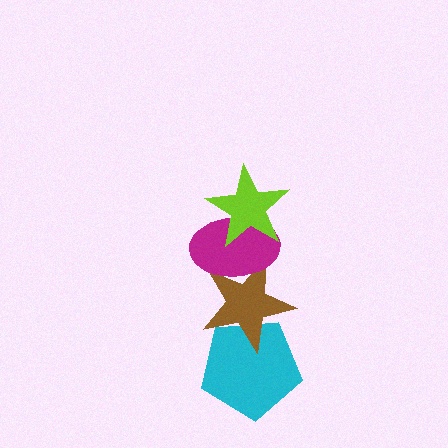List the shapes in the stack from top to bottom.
From top to bottom: the lime star, the magenta ellipse, the brown star, the cyan pentagon.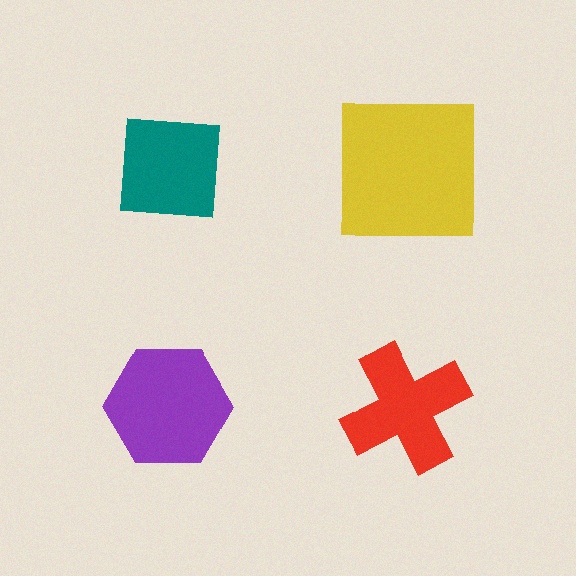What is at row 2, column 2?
A red cross.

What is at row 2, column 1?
A purple hexagon.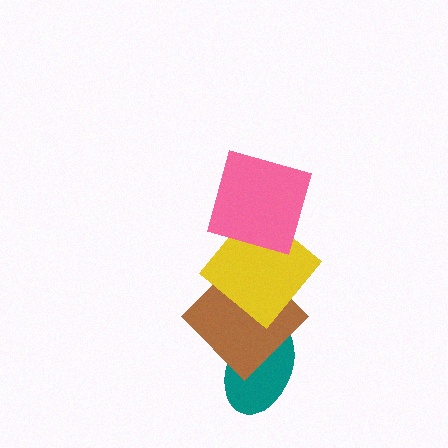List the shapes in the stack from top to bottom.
From top to bottom: the pink square, the yellow diamond, the brown diamond, the teal ellipse.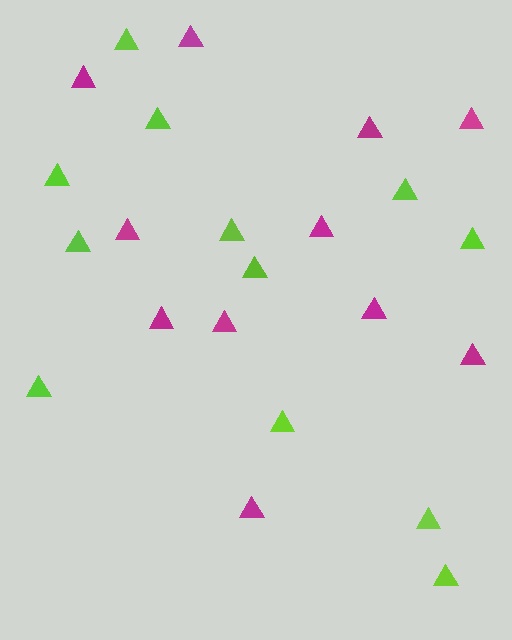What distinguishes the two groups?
There are 2 groups: one group of lime triangles (12) and one group of magenta triangles (11).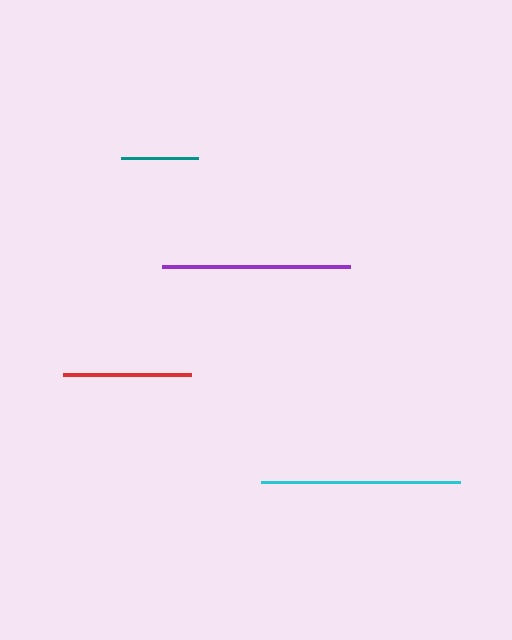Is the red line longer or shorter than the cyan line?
The cyan line is longer than the red line.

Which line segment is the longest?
The cyan line is the longest at approximately 200 pixels.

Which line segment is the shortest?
The teal line is the shortest at approximately 77 pixels.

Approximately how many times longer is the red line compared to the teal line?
The red line is approximately 1.7 times the length of the teal line.